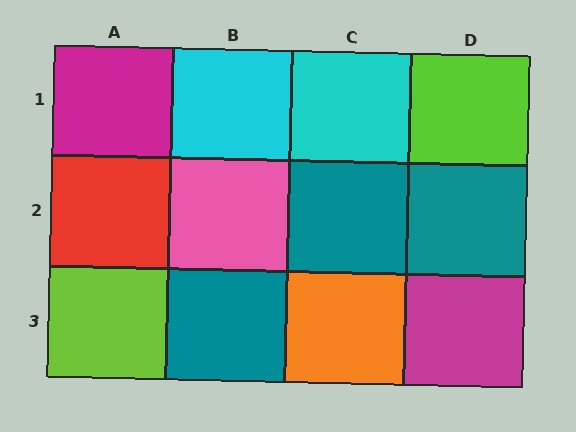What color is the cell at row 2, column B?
Pink.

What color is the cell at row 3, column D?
Magenta.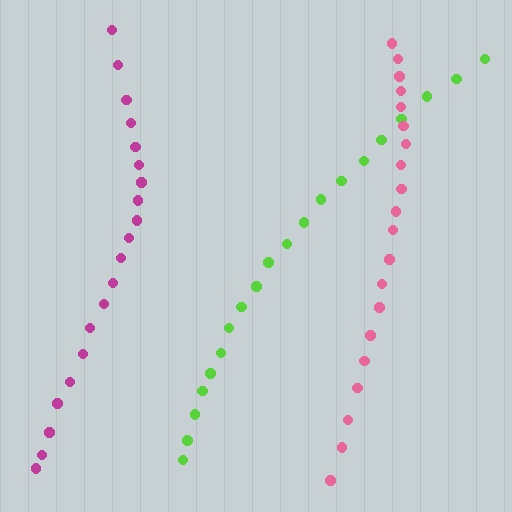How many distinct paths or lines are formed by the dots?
There are 3 distinct paths.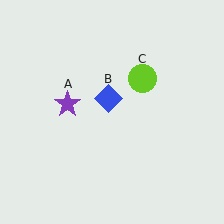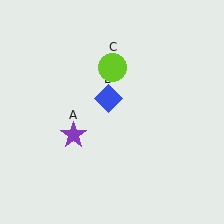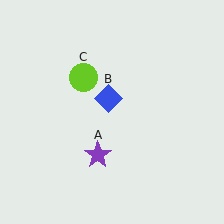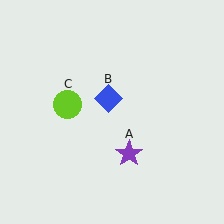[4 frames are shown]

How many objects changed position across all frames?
2 objects changed position: purple star (object A), lime circle (object C).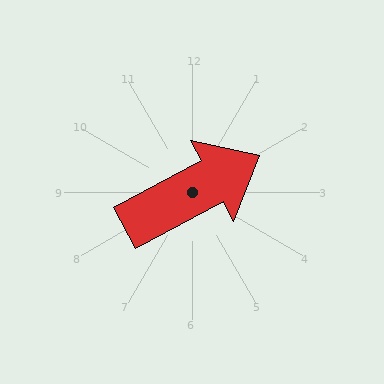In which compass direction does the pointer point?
Northeast.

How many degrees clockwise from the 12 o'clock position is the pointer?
Approximately 62 degrees.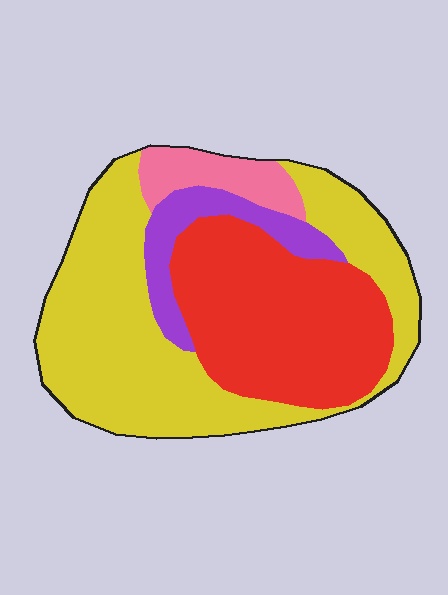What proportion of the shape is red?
Red takes up about one third (1/3) of the shape.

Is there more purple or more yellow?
Yellow.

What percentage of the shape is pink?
Pink covers around 10% of the shape.